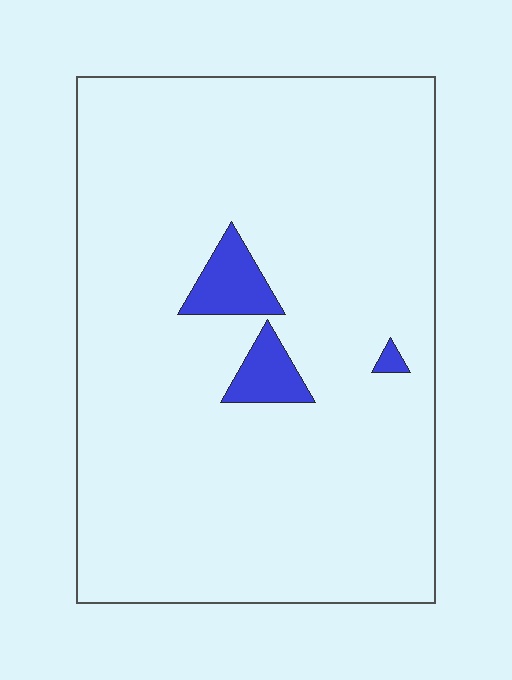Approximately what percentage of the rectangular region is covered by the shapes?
Approximately 5%.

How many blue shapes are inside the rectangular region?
3.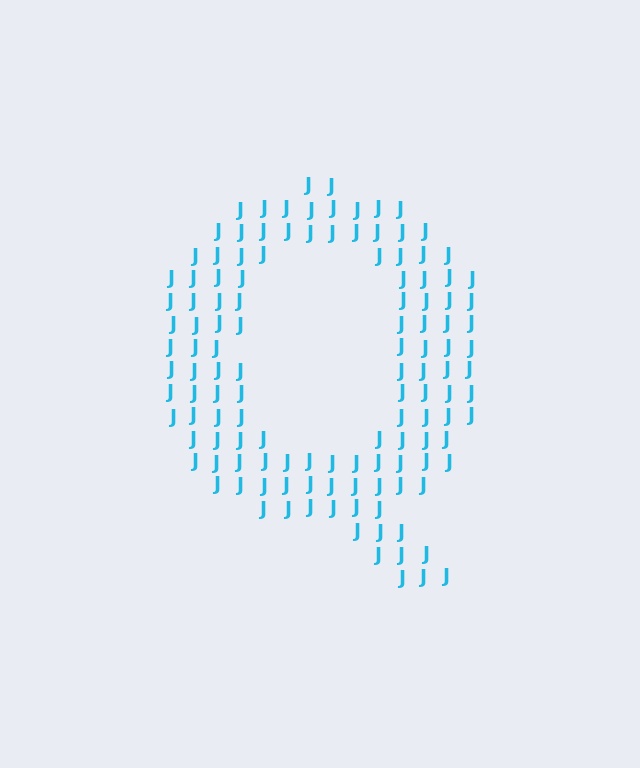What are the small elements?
The small elements are letter J's.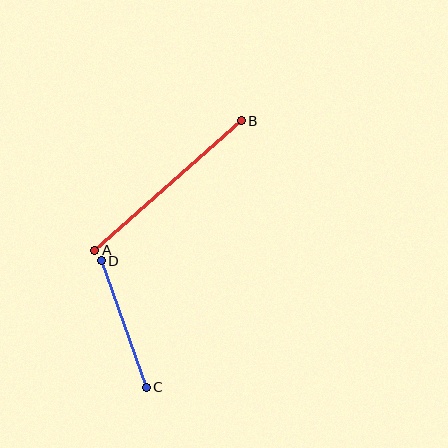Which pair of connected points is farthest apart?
Points A and B are farthest apart.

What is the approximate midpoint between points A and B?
The midpoint is at approximately (168, 186) pixels.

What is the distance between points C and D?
The distance is approximately 134 pixels.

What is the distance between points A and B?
The distance is approximately 195 pixels.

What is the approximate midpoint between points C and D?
The midpoint is at approximately (124, 324) pixels.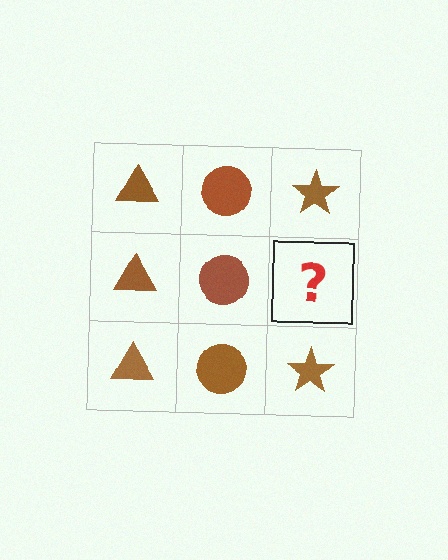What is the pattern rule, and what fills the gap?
The rule is that each column has a consistent shape. The gap should be filled with a brown star.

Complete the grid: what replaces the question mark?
The question mark should be replaced with a brown star.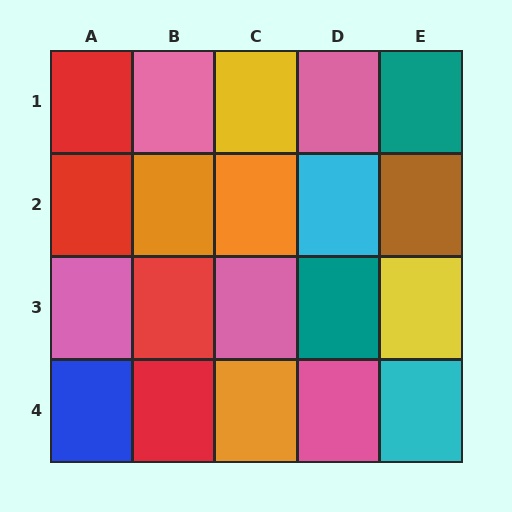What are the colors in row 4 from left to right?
Blue, red, orange, pink, cyan.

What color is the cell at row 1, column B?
Pink.